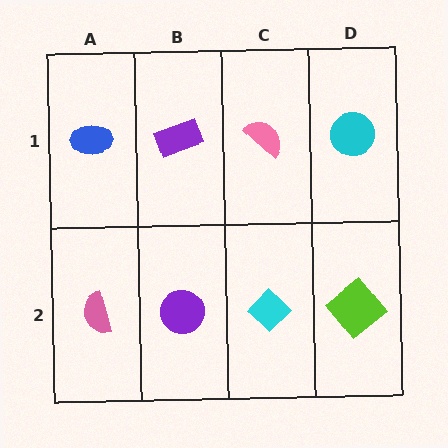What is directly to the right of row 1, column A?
A purple rectangle.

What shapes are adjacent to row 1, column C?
A cyan diamond (row 2, column C), a purple rectangle (row 1, column B), a cyan circle (row 1, column D).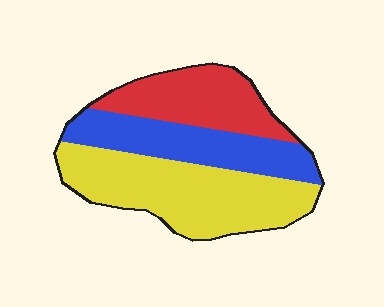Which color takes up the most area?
Yellow, at roughly 45%.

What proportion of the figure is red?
Red takes up about one quarter (1/4) of the figure.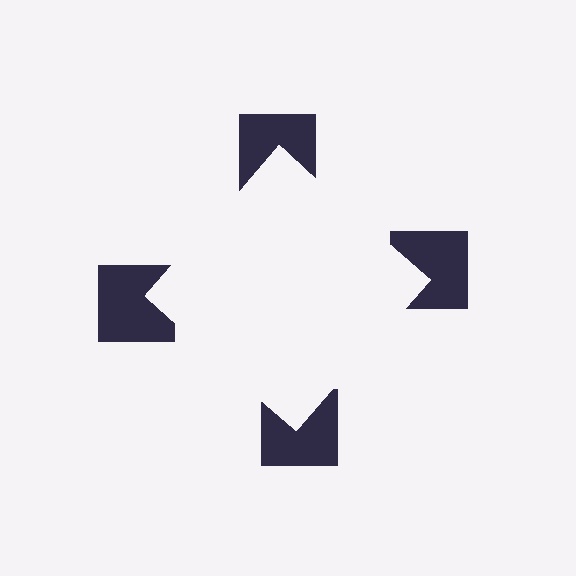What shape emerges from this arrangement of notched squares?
An illusory square — its edges are inferred from the aligned wedge cuts in the notched squares, not physically drawn.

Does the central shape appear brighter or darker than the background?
It typically appears slightly brighter than the background, even though no actual brightness change is drawn.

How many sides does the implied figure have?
4 sides.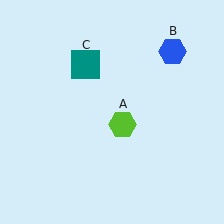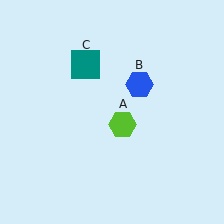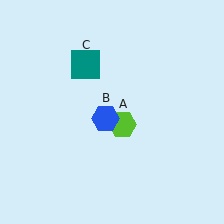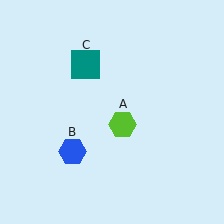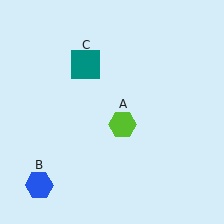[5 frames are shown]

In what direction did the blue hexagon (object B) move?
The blue hexagon (object B) moved down and to the left.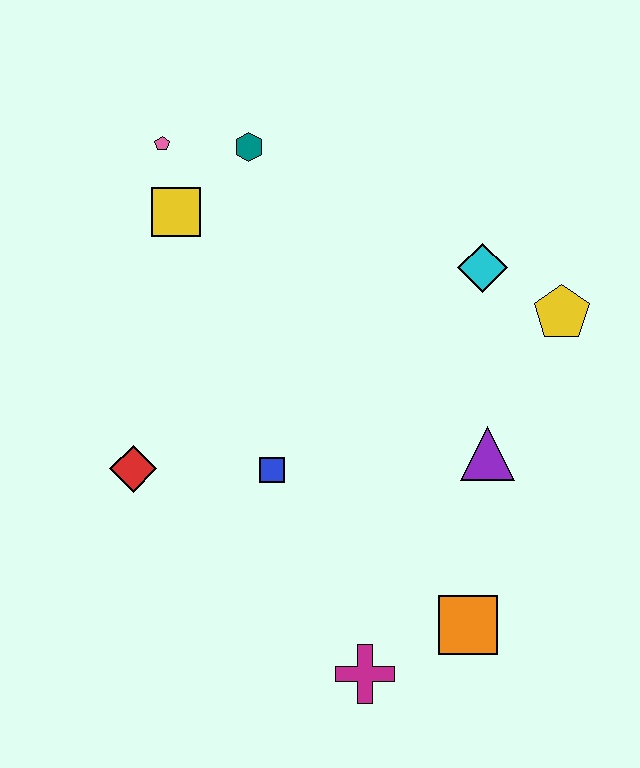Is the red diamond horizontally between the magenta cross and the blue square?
No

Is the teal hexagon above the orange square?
Yes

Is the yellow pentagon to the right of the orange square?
Yes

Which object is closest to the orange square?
The magenta cross is closest to the orange square.